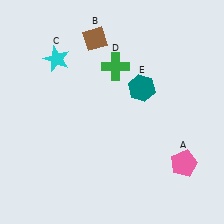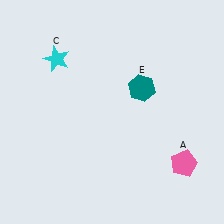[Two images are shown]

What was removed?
The brown diamond (B), the green cross (D) were removed in Image 2.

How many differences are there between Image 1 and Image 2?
There are 2 differences between the two images.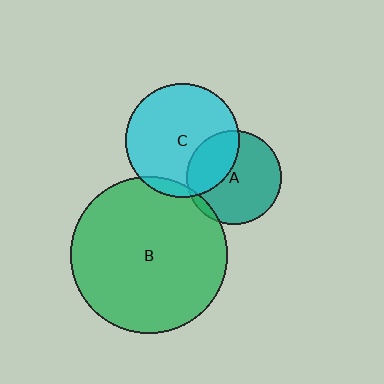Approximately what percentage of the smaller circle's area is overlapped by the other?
Approximately 5%.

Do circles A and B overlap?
Yes.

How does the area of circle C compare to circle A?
Approximately 1.5 times.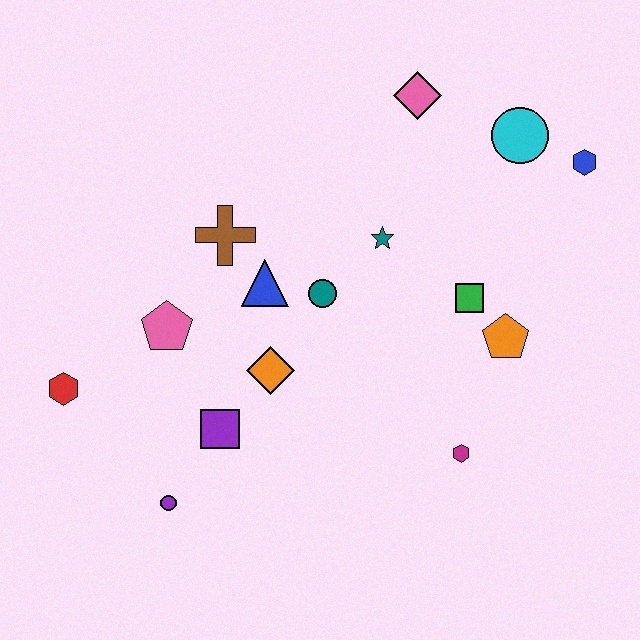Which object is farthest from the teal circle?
The blue hexagon is farthest from the teal circle.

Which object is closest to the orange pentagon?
The green square is closest to the orange pentagon.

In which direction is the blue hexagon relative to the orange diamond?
The blue hexagon is to the right of the orange diamond.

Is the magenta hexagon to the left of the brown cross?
No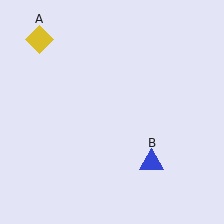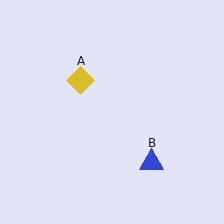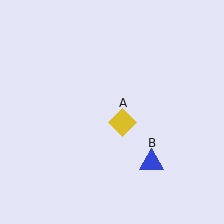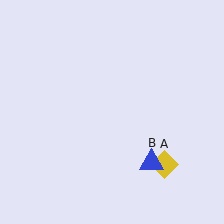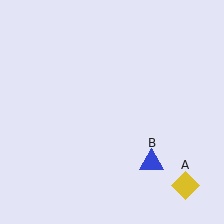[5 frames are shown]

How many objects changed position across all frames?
1 object changed position: yellow diamond (object A).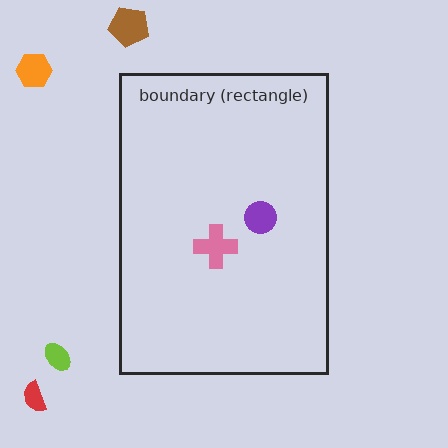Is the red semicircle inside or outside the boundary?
Outside.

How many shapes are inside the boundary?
2 inside, 4 outside.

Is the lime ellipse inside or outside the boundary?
Outside.